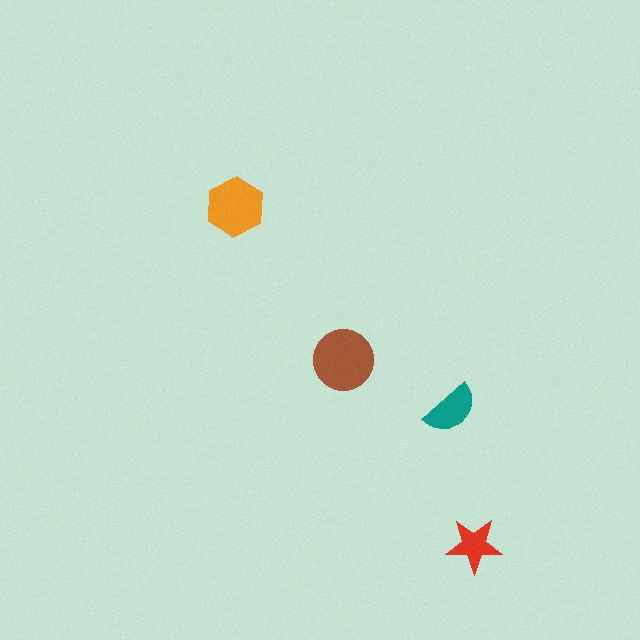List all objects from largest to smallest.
The brown circle, the orange hexagon, the teal semicircle, the red star.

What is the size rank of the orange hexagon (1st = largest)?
2nd.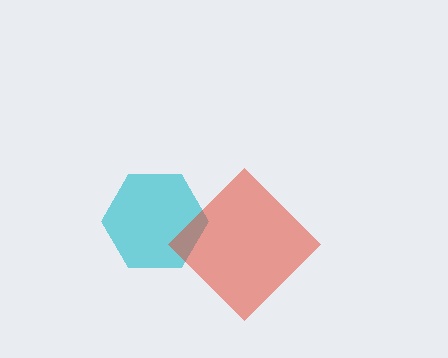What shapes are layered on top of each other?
The layered shapes are: a cyan hexagon, a red diamond.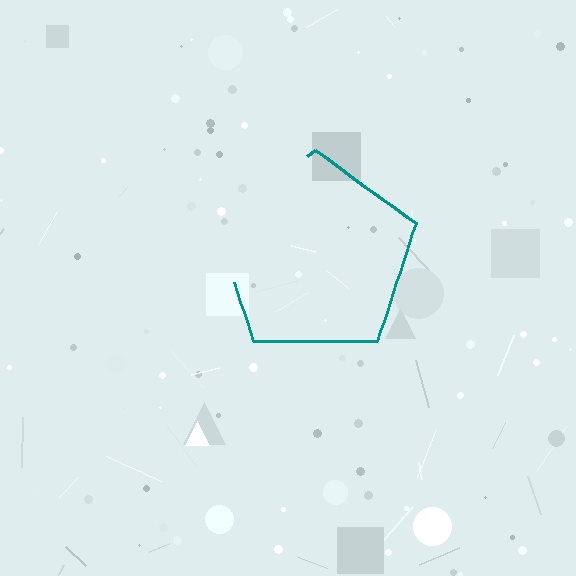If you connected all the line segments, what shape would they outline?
They would outline a pentagon.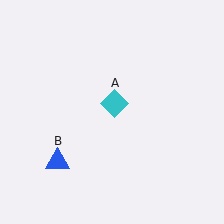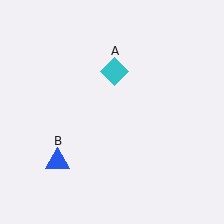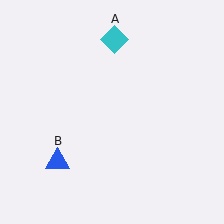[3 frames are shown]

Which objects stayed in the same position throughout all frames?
Blue triangle (object B) remained stationary.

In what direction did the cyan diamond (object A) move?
The cyan diamond (object A) moved up.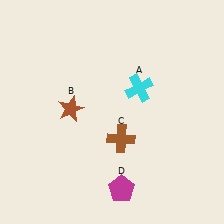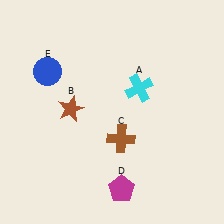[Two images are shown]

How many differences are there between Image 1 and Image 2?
There is 1 difference between the two images.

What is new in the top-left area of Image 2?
A blue circle (E) was added in the top-left area of Image 2.